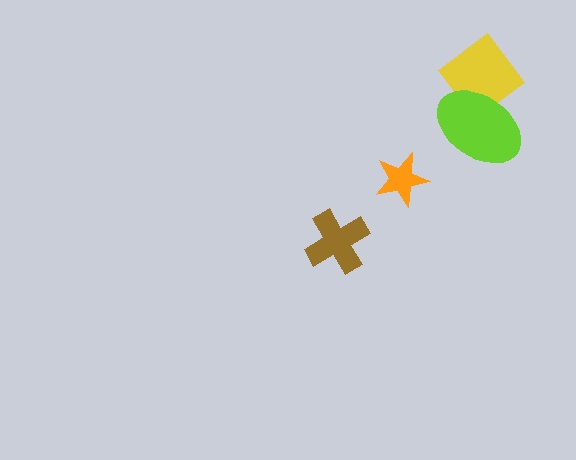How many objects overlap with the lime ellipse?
1 object overlaps with the lime ellipse.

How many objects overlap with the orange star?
0 objects overlap with the orange star.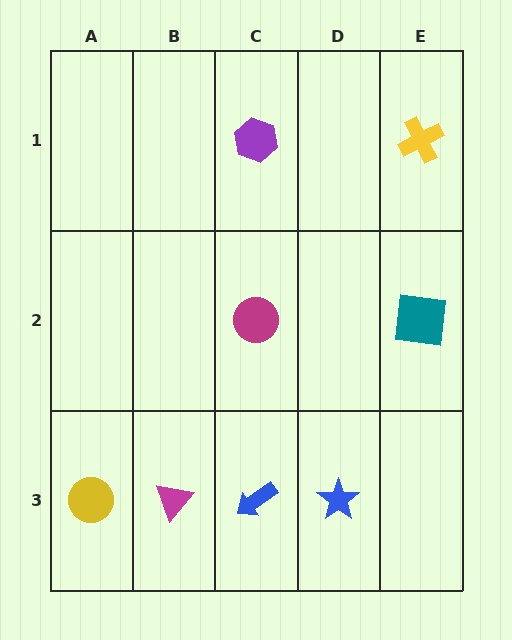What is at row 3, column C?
A blue arrow.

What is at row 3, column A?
A yellow circle.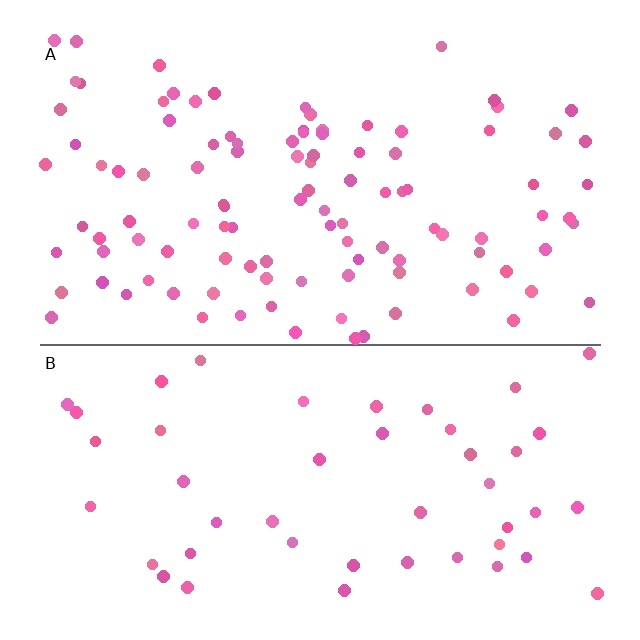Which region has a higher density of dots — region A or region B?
A (the top).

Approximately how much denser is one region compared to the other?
Approximately 2.2× — region A over region B.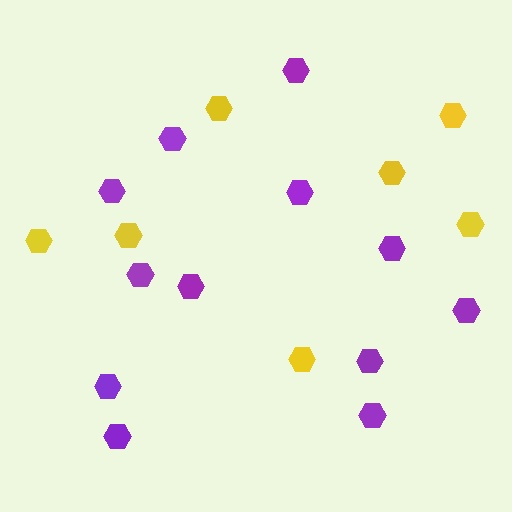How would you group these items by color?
There are 2 groups: one group of yellow hexagons (7) and one group of purple hexagons (12).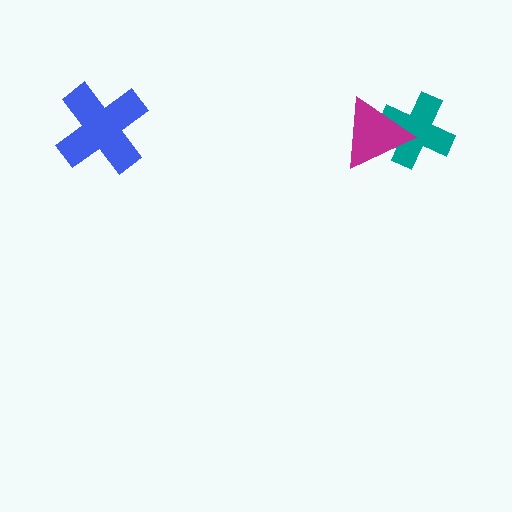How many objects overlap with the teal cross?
1 object overlaps with the teal cross.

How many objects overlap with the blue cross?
0 objects overlap with the blue cross.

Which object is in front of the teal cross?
The magenta triangle is in front of the teal cross.